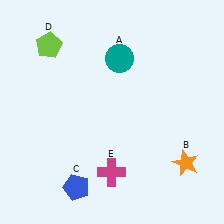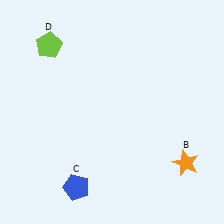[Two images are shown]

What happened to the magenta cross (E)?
The magenta cross (E) was removed in Image 2. It was in the bottom-left area of Image 1.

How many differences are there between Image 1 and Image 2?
There are 2 differences between the two images.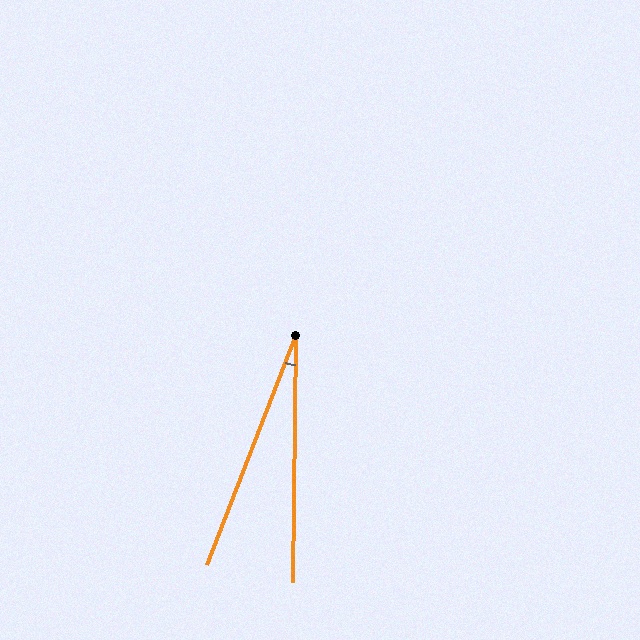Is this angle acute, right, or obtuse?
It is acute.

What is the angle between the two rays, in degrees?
Approximately 20 degrees.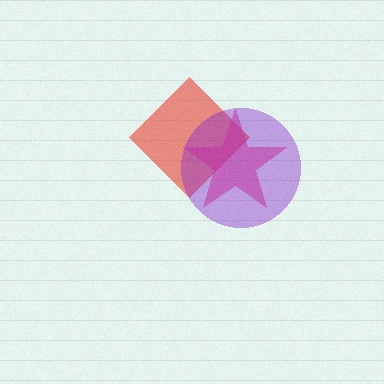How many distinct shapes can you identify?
There are 3 distinct shapes: a red diamond, a purple circle, a magenta star.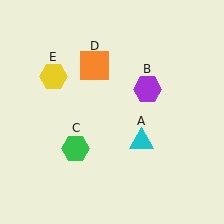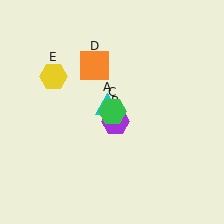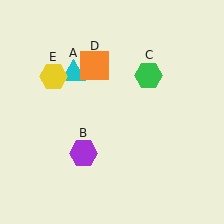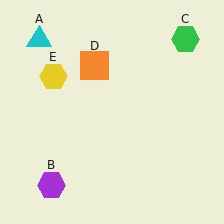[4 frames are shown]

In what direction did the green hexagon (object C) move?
The green hexagon (object C) moved up and to the right.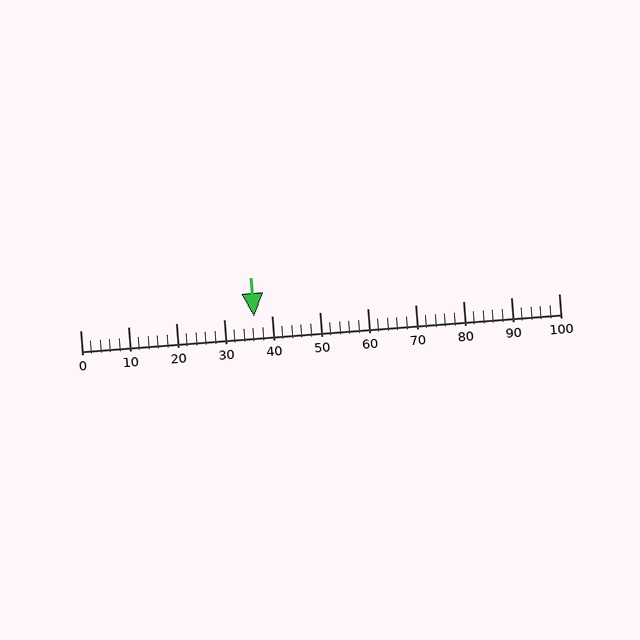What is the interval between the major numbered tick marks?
The major tick marks are spaced 10 units apart.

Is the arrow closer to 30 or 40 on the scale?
The arrow is closer to 40.